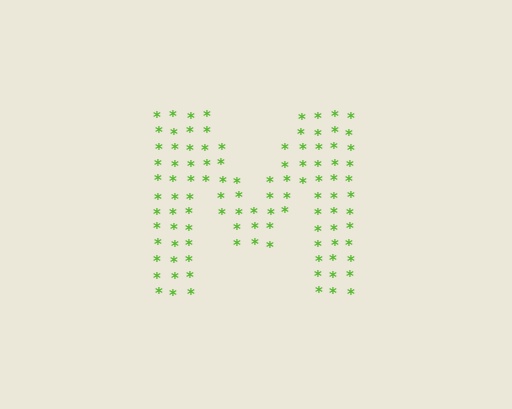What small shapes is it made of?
It is made of small asterisks.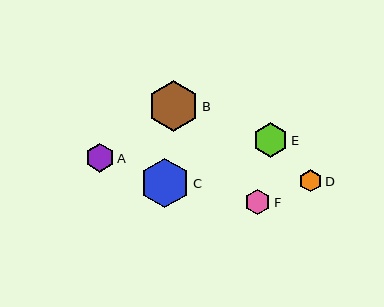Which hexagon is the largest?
Hexagon B is the largest with a size of approximately 51 pixels.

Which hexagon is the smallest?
Hexagon D is the smallest with a size of approximately 22 pixels.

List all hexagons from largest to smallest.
From largest to smallest: B, C, E, A, F, D.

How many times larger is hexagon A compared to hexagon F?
Hexagon A is approximately 1.1 times the size of hexagon F.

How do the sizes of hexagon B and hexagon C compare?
Hexagon B and hexagon C are approximately the same size.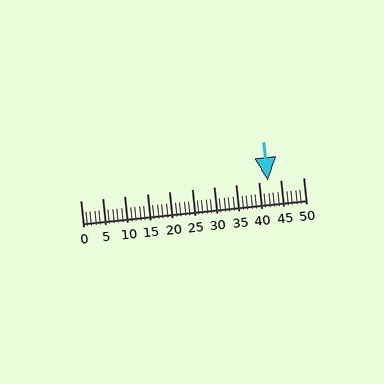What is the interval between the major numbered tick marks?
The major tick marks are spaced 5 units apart.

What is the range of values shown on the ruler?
The ruler shows values from 0 to 50.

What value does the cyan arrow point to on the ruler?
The cyan arrow points to approximately 42.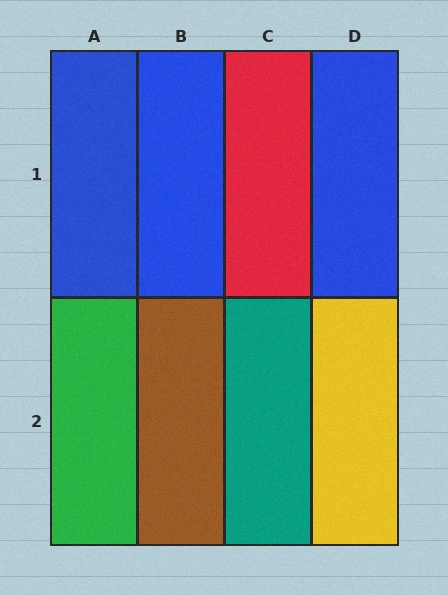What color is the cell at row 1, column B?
Blue.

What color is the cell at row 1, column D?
Blue.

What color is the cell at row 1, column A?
Blue.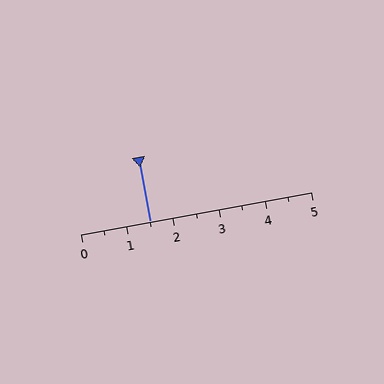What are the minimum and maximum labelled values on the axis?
The axis runs from 0 to 5.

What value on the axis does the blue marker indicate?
The marker indicates approximately 1.5.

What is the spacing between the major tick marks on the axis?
The major ticks are spaced 1 apart.